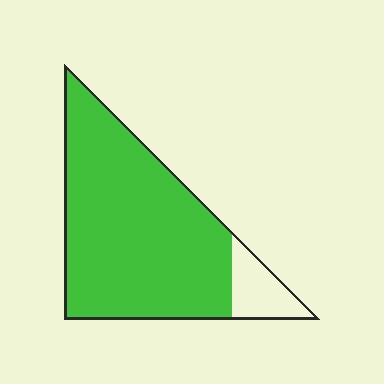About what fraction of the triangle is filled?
About seven eighths (7/8).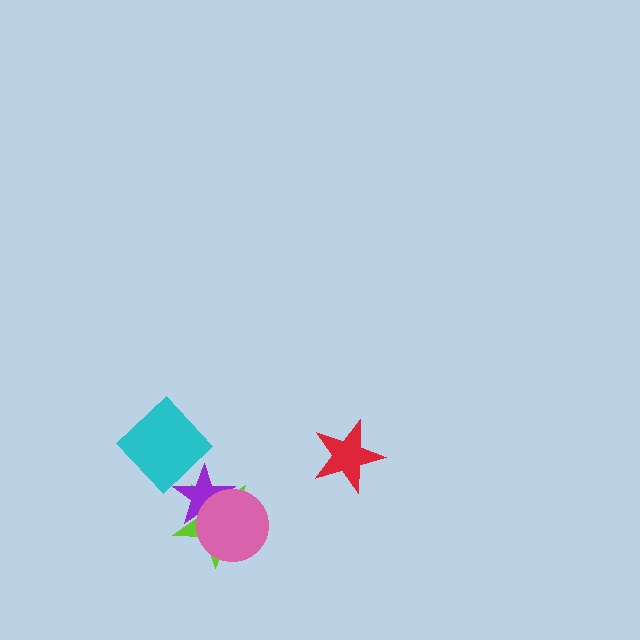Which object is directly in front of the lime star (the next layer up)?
The purple star is directly in front of the lime star.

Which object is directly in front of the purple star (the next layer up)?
The pink circle is directly in front of the purple star.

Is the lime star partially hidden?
Yes, it is partially covered by another shape.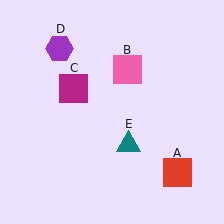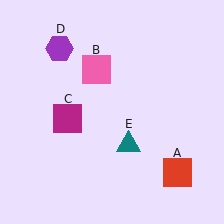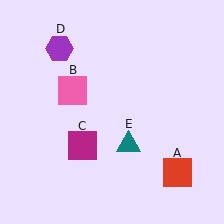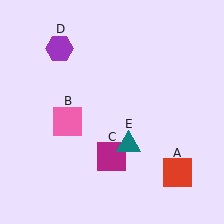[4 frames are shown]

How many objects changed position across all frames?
2 objects changed position: pink square (object B), magenta square (object C).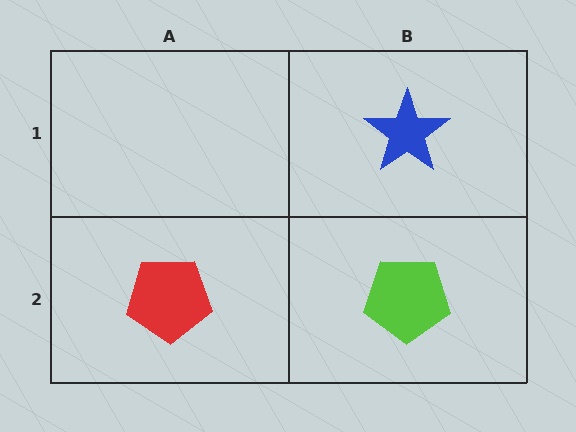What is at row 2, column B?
A lime pentagon.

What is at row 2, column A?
A red pentagon.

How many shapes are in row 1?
1 shape.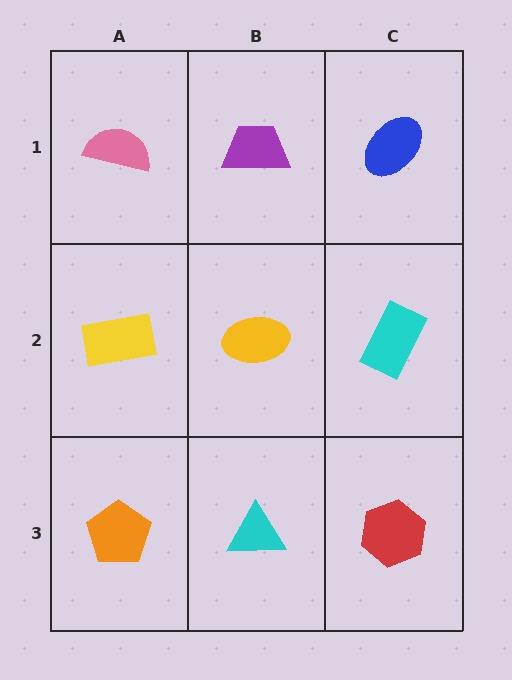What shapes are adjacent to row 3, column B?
A yellow ellipse (row 2, column B), an orange pentagon (row 3, column A), a red hexagon (row 3, column C).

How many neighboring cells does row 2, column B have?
4.